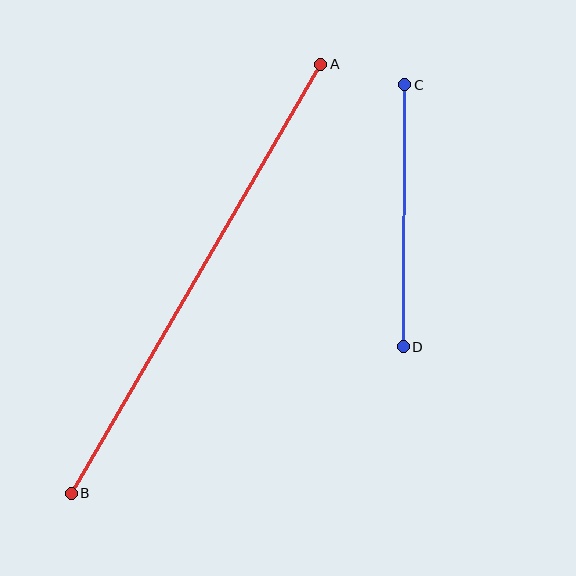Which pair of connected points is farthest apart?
Points A and B are farthest apart.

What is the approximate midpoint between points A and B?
The midpoint is at approximately (196, 279) pixels.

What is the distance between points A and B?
The distance is approximately 496 pixels.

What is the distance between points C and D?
The distance is approximately 262 pixels.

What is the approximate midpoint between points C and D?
The midpoint is at approximately (404, 216) pixels.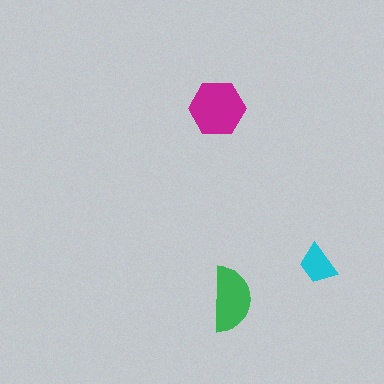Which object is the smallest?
The cyan trapezoid.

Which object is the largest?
The magenta hexagon.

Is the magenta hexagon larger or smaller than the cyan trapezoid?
Larger.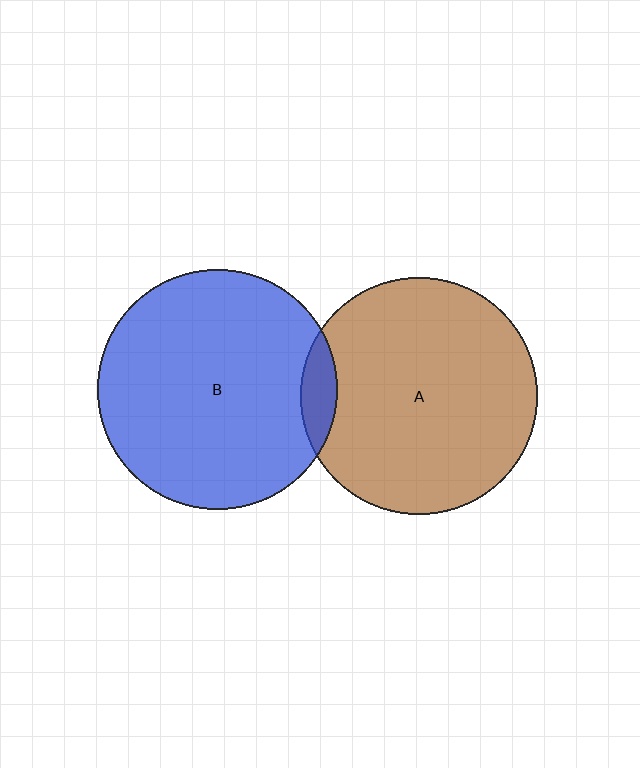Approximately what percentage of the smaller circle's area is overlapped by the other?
Approximately 5%.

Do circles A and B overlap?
Yes.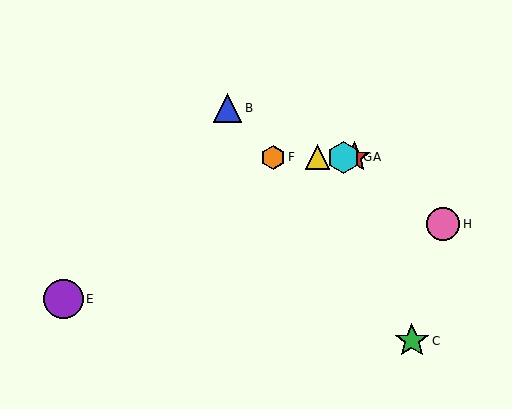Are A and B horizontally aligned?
No, A is at y≈157 and B is at y≈108.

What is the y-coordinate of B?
Object B is at y≈108.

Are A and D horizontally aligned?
Yes, both are at y≈157.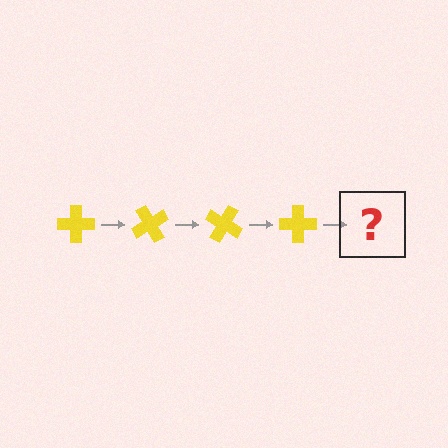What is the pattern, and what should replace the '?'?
The pattern is that the cross rotates 60 degrees each step. The '?' should be a yellow cross rotated 240 degrees.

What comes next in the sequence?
The next element should be a yellow cross rotated 240 degrees.